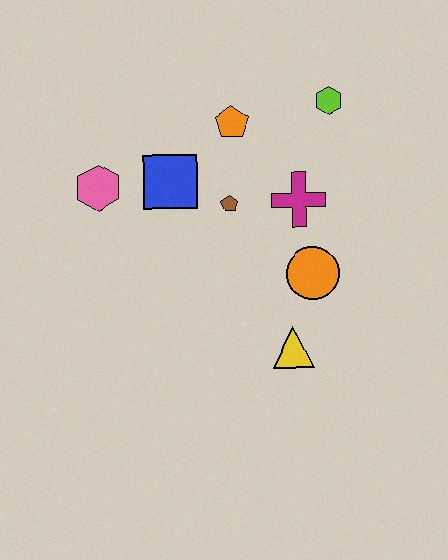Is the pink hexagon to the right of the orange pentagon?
No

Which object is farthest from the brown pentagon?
The yellow triangle is farthest from the brown pentagon.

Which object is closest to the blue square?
The brown pentagon is closest to the blue square.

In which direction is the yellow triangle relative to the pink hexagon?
The yellow triangle is to the right of the pink hexagon.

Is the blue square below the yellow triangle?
No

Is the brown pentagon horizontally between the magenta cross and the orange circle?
No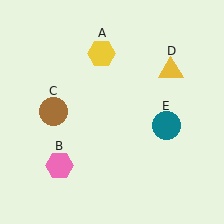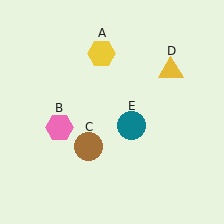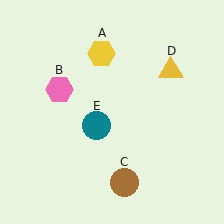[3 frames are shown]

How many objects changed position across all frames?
3 objects changed position: pink hexagon (object B), brown circle (object C), teal circle (object E).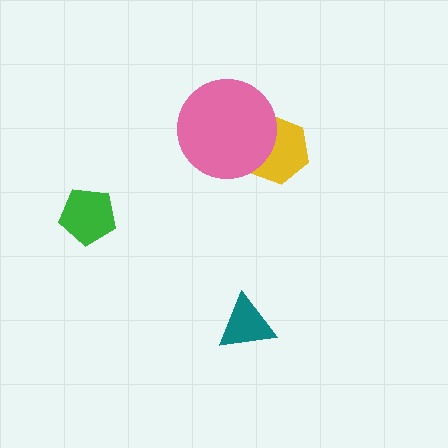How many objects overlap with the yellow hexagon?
1 object overlaps with the yellow hexagon.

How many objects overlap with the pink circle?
1 object overlaps with the pink circle.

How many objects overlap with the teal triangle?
0 objects overlap with the teal triangle.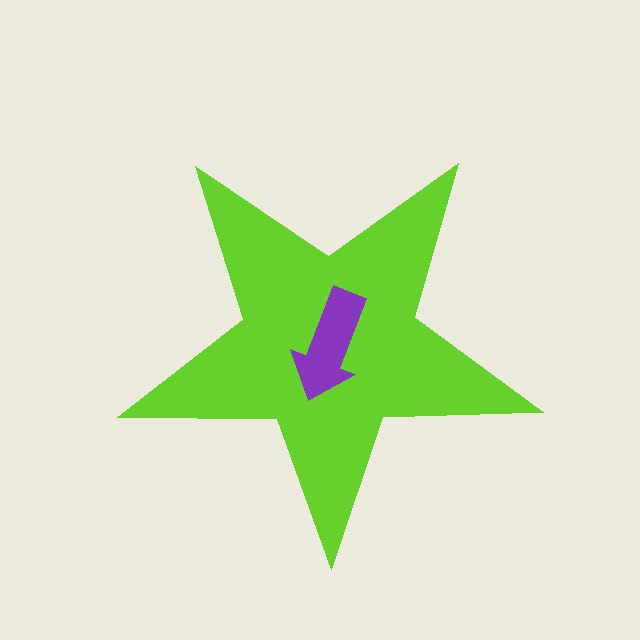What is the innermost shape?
The purple arrow.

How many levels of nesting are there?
2.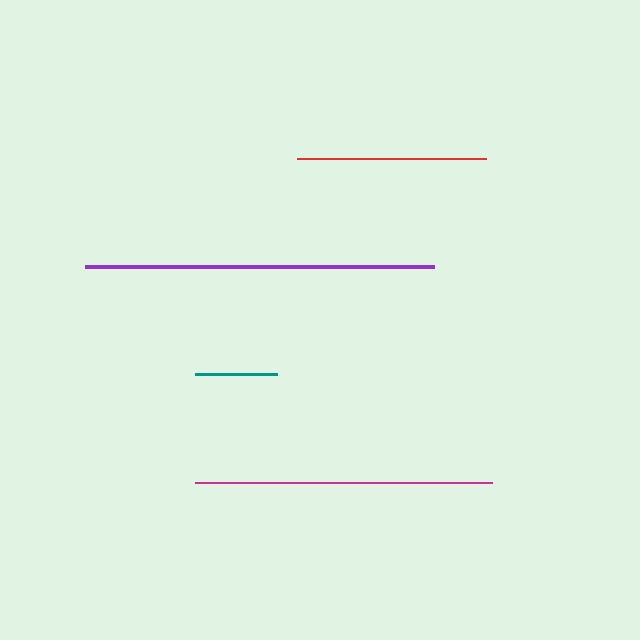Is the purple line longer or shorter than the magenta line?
The purple line is longer than the magenta line.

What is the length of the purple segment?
The purple segment is approximately 349 pixels long.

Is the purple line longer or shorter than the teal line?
The purple line is longer than the teal line.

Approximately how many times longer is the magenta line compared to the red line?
The magenta line is approximately 1.6 times the length of the red line.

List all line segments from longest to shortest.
From longest to shortest: purple, magenta, red, teal.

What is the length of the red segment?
The red segment is approximately 189 pixels long.